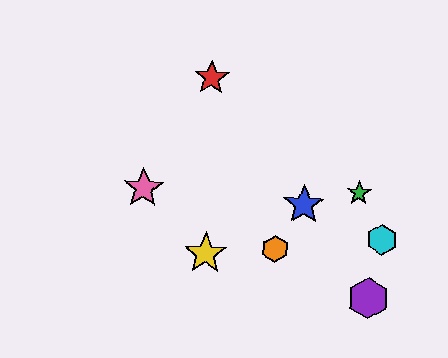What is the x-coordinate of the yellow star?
The yellow star is at x≈205.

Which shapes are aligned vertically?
The red star, the yellow star are aligned vertically.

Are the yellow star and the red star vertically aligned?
Yes, both are at x≈205.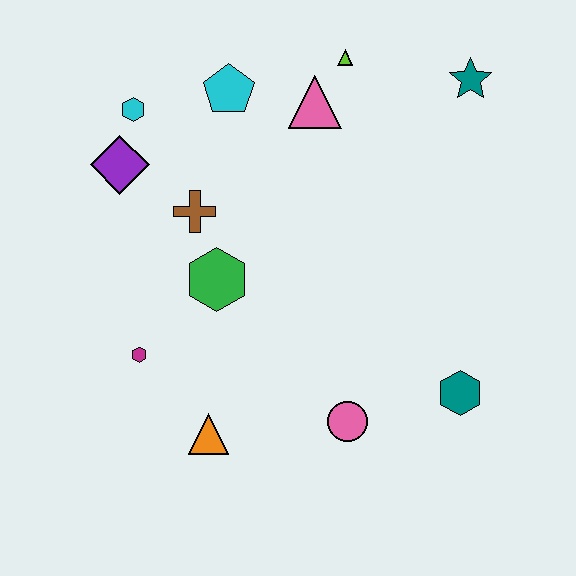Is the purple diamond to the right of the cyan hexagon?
No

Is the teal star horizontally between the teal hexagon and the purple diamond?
No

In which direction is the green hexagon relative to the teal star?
The green hexagon is to the left of the teal star.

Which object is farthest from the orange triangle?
The teal star is farthest from the orange triangle.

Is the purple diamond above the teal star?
No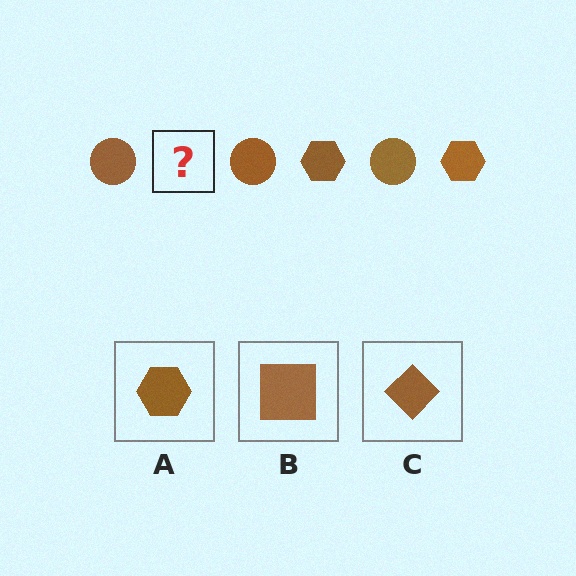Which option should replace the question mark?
Option A.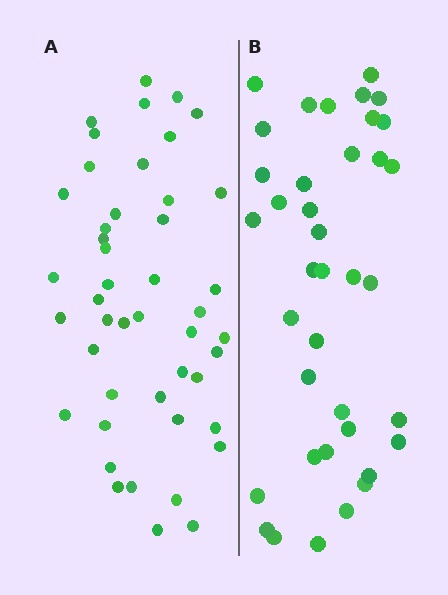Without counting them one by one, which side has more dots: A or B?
Region A (the left region) has more dots.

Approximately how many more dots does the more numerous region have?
Region A has roughly 8 or so more dots than region B.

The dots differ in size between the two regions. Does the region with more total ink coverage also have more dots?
No. Region B has more total ink coverage because its dots are larger, but region A actually contains more individual dots. Total area can be misleading — the number of items is what matters here.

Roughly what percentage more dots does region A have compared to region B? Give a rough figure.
About 20% more.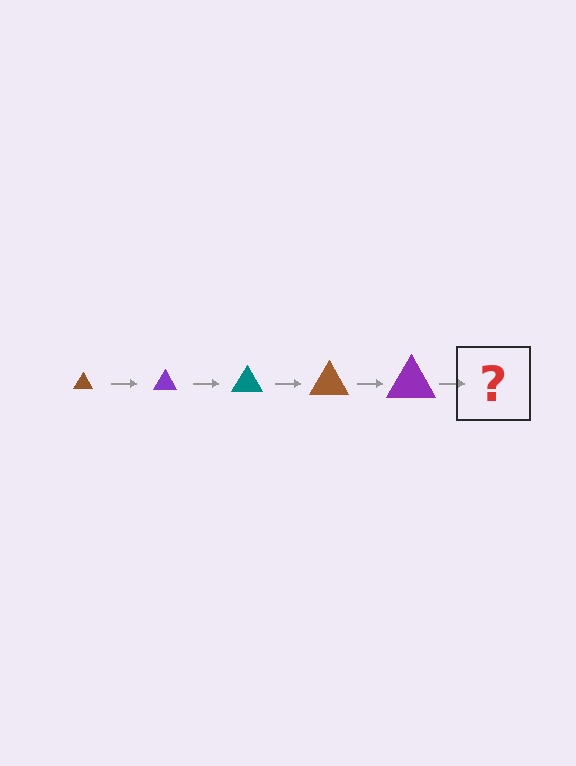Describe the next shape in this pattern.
It should be a teal triangle, larger than the previous one.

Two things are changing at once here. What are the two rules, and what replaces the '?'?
The two rules are that the triangle grows larger each step and the color cycles through brown, purple, and teal. The '?' should be a teal triangle, larger than the previous one.